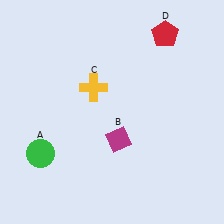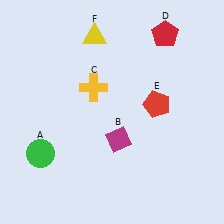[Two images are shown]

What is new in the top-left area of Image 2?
A yellow triangle (F) was added in the top-left area of Image 2.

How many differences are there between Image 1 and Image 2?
There are 2 differences between the two images.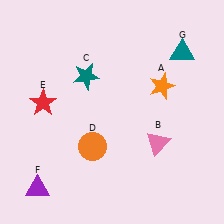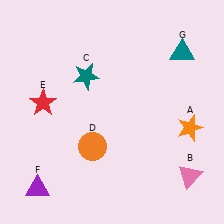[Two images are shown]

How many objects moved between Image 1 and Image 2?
2 objects moved between the two images.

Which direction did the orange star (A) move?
The orange star (A) moved down.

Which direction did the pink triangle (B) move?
The pink triangle (B) moved down.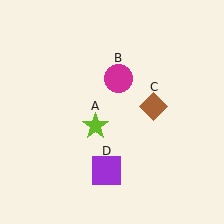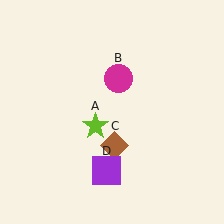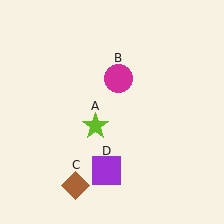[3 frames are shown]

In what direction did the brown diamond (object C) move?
The brown diamond (object C) moved down and to the left.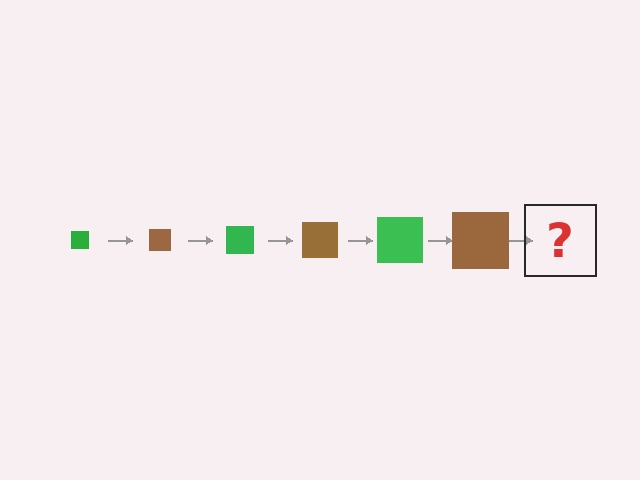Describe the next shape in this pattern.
It should be a green square, larger than the previous one.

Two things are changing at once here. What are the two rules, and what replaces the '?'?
The two rules are that the square grows larger each step and the color cycles through green and brown. The '?' should be a green square, larger than the previous one.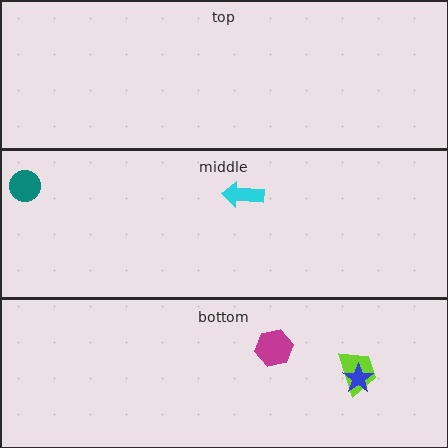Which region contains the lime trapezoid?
The bottom region.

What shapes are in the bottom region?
The magenta hexagon, the lime trapezoid, the blue star.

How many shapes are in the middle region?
2.